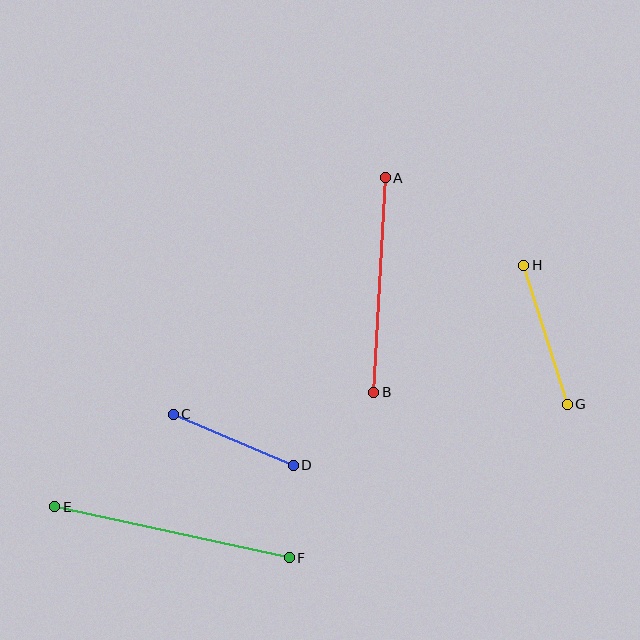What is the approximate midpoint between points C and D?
The midpoint is at approximately (233, 440) pixels.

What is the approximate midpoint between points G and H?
The midpoint is at approximately (546, 335) pixels.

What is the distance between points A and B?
The distance is approximately 215 pixels.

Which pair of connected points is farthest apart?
Points E and F are farthest apart.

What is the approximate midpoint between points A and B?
The midpoint is at approximately (379, 285) pixels.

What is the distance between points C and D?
The distance is approximately 130 pixels.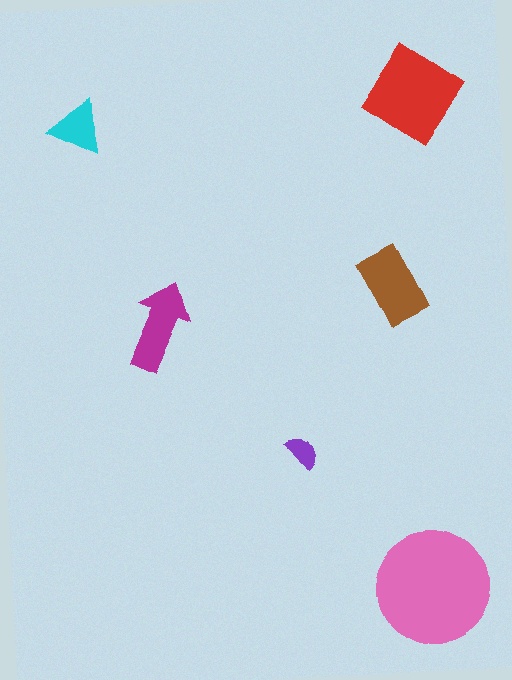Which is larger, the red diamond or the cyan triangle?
The red diamond.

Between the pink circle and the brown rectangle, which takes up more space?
The pink circle.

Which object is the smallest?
The purple semicircle.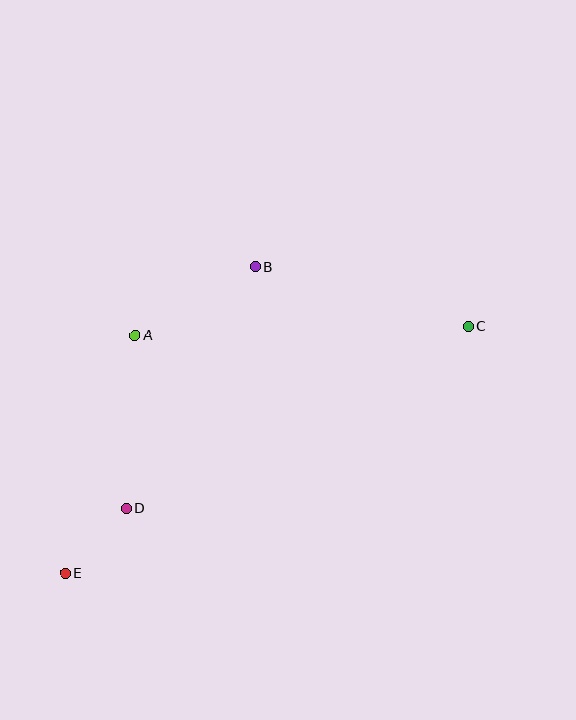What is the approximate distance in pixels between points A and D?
The distance between A and D is approximately 173 pixels.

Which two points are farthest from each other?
Points C and E are farthest from each other.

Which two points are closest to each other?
Points D and E are closest to each other.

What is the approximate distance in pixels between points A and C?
The distance between A and C is approximately 333 pixels.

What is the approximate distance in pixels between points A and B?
The distance between A and B is approximately 138 pixels.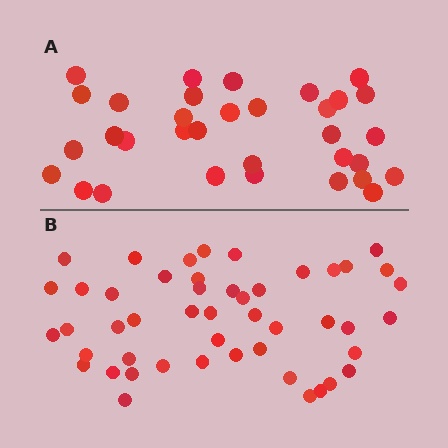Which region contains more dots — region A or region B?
Region B (the bottom region) has more dots.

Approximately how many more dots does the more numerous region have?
Region B has approximately 15 more dots than region A.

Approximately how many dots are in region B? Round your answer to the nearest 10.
About 50 dots. (The exact count is 48, which rounds to 50.)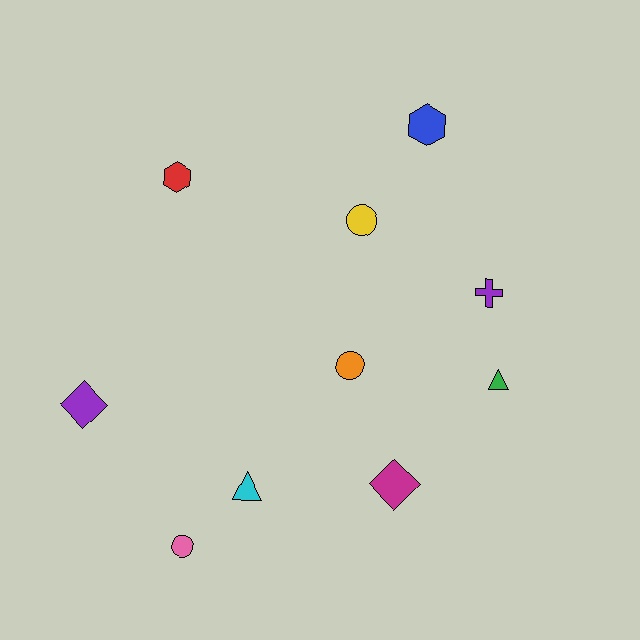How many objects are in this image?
There are 10 objects.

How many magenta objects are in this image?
There is 1 magenta object.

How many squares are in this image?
There are no squares.